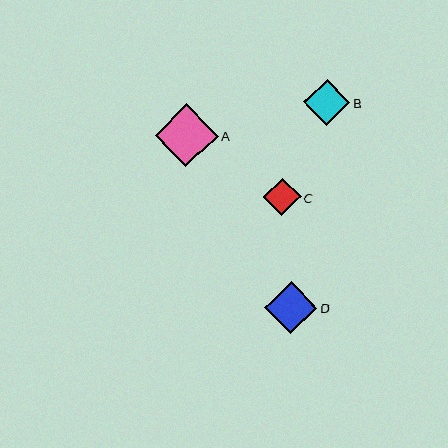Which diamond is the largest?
Diamond A is the largest with a size of approximately 63 pixels.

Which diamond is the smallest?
Diamond C is the smallest with a size of approximately 37 pixels.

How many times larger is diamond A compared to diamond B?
Diamond A is approximately 1.4 times the size of diamond B.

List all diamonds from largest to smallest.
From largest to smallest: A, D, B, C.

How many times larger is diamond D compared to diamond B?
Diamond D is approximately 1.1 times the size of diamond B.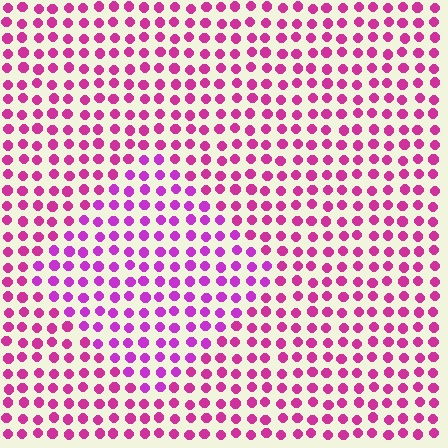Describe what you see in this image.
The image is filled with small magenta elements in a uniform arrangement. A diamond-shaped region is visible where the elements are tinted to a slightly different hue, forming a subtle color boundary.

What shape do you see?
I see a diamond.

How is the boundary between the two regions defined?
The boundary is defined purely by a slight shift in hue (about 22 degrees). Spacing, size, and orientation are identical on both sides.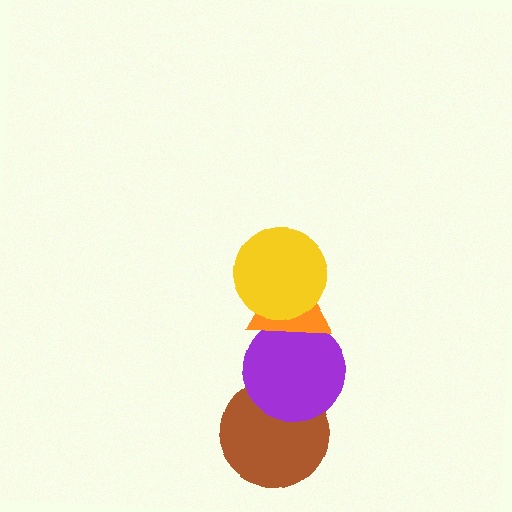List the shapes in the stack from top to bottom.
From top to bottom: the yellow circle, the orange triangle, the purple circle, the brown circle.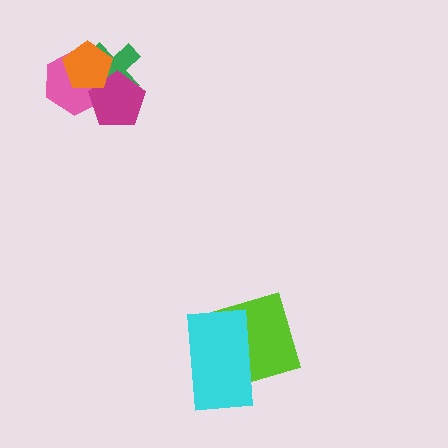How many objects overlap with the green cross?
3 objects overlap with the green cross.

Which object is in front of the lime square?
The cyan rectangle is in front of the lime square.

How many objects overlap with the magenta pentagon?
3 objects overlap with the magenta pentagon.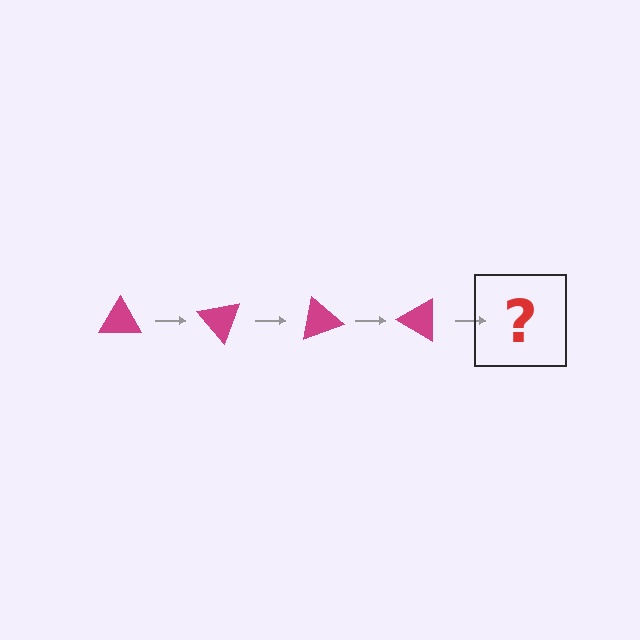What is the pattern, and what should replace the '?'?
The pattern is that the triangle rotates 50 degrees each step. The '?' should be a magenta triangle rotated 200 degrees.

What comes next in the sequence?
The next element should be a magenta triangle rotated 200 degrees.